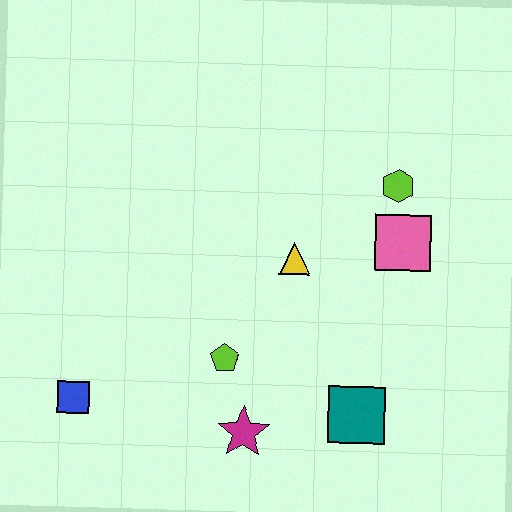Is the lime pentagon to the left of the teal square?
Yes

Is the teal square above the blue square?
No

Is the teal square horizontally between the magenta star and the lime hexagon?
Yes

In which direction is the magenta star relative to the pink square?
The magenta star is below the pink square.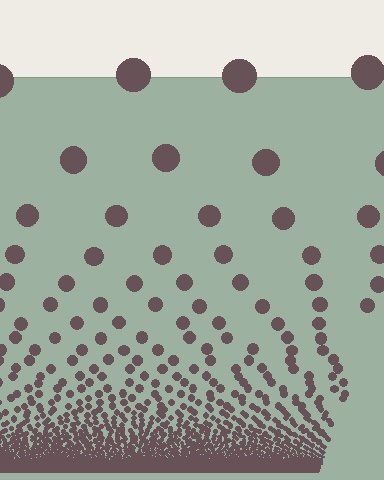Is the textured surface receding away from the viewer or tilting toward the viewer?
The surface appears to tilt toward the viewer. Texture elements get larger and sparser toward the top.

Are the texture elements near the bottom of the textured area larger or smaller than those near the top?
Smaller. The gradient is inverted — elements near the bottom are smaller and denser.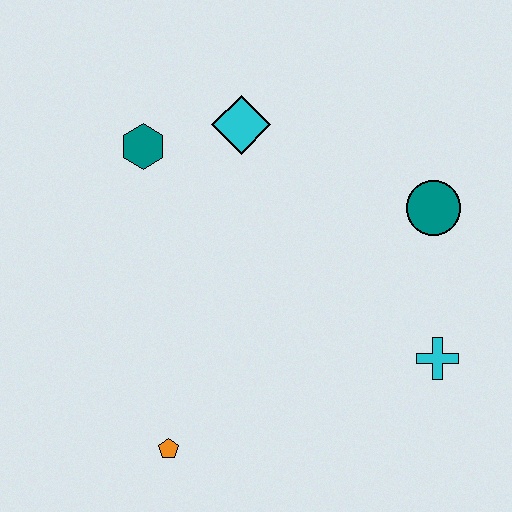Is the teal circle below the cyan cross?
No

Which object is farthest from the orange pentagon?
The teal circle is farthest from the orange pentagon.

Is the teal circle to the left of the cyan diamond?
No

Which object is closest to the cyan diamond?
The teal hexagon is closest to the cyan diamond.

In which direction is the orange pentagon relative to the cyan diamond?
The orange pentagon is below the cyan diamond.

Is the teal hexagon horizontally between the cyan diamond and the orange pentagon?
No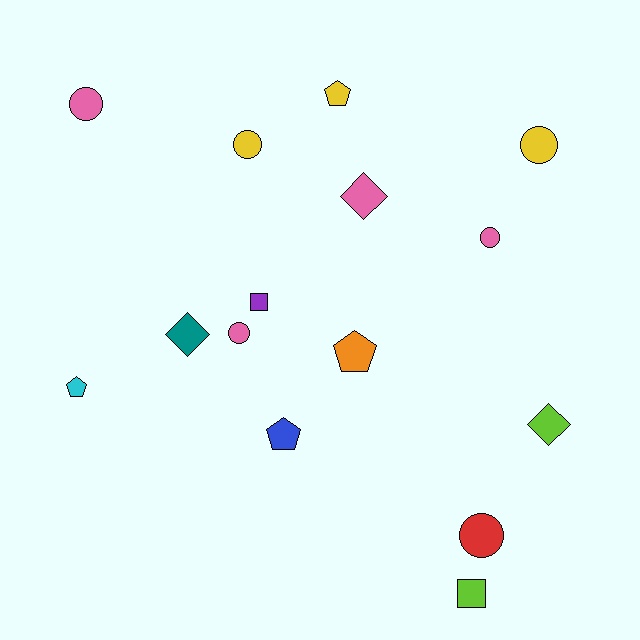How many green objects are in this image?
There are no green objects.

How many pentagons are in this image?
There are 4 pentagons.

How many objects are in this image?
There are 15 objects.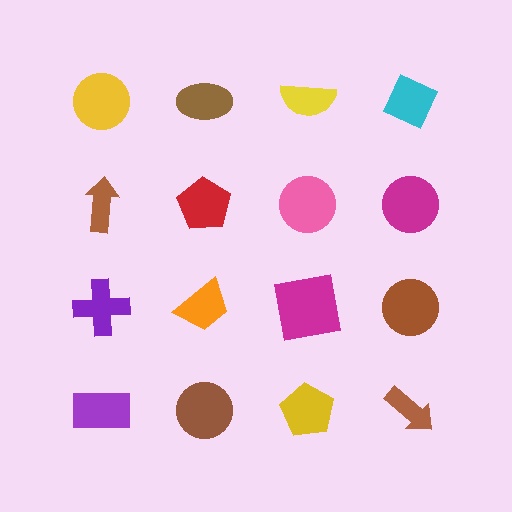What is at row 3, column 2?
An orange trapezoid.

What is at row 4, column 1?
A purple rectangle.